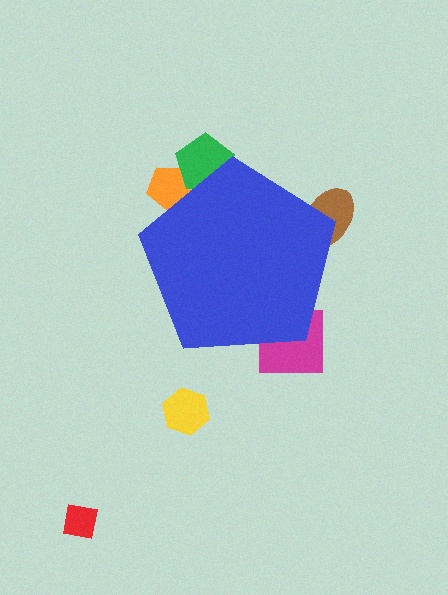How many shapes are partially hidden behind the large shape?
4 shapes are partially hidden.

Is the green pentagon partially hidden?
Yes, the green pentagon is partially hidden behind the blue pentagon.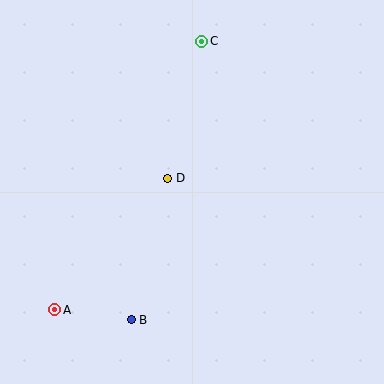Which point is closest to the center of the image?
Point D at (168, 178) is closest to the center.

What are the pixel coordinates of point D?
Point D is at (168, 178).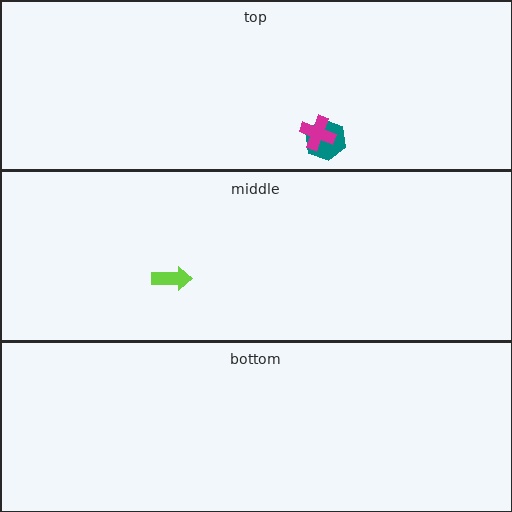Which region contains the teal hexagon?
The top region.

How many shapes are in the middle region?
1.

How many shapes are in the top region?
2.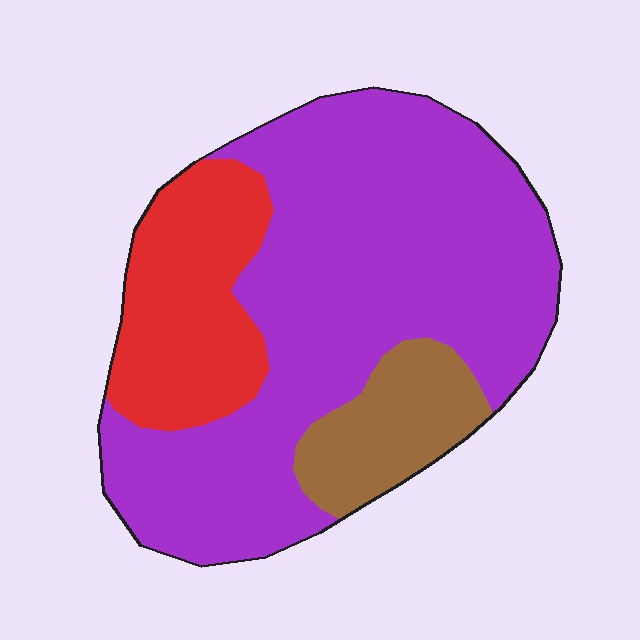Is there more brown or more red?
Red.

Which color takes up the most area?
Purple, at roughly 65%.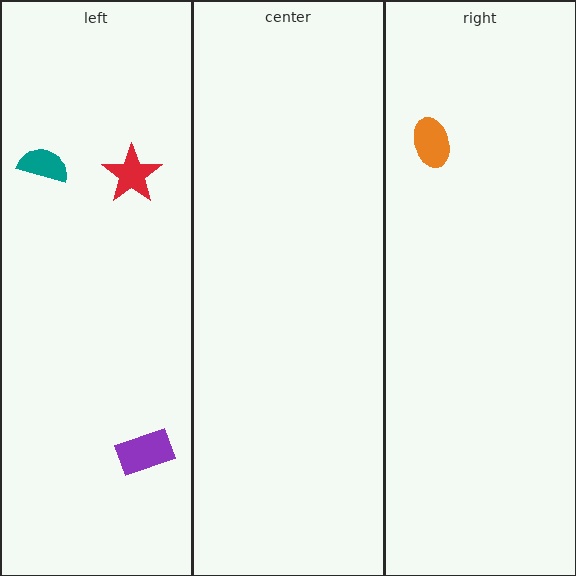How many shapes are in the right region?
1.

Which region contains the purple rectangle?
The left region.